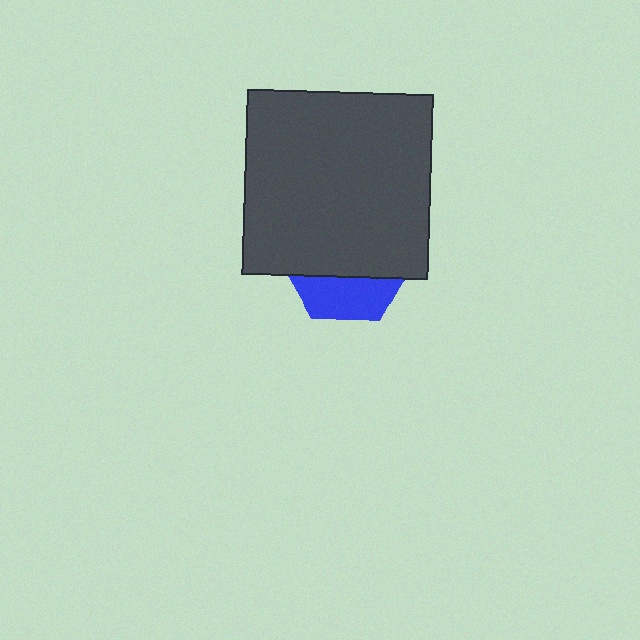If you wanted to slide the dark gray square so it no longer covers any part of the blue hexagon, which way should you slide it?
Slide it up — that is the most direct way to separate the two shapes.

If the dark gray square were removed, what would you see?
You would see the complete blue hexagon.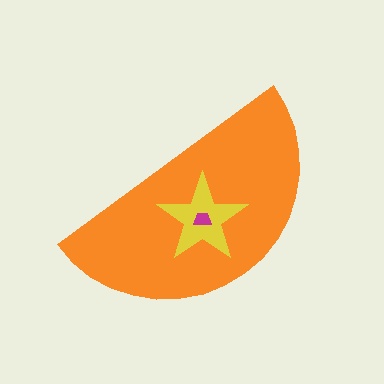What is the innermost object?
The magenta trapezoid.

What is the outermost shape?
The orange semicircle.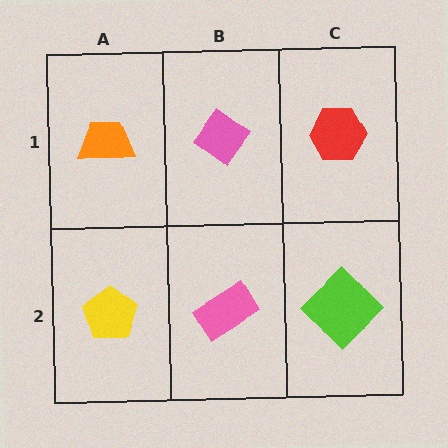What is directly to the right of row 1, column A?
A pink diamond.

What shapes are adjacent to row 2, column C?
A red hexagon (row 1, column C), a pink rectangle (row 2, column B).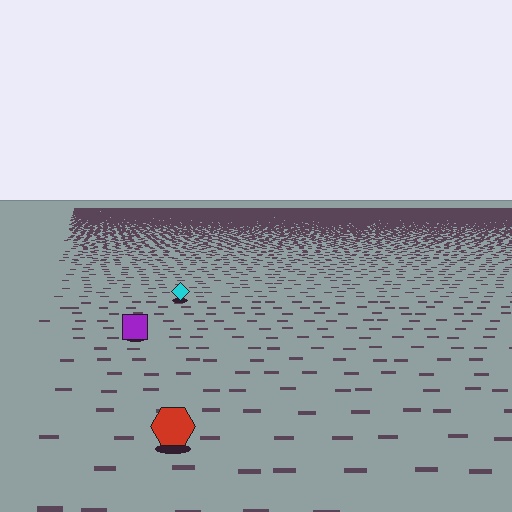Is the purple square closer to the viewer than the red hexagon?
No. The red hexagon is closer — you can tell from the texture gradient: the ground texture is coarser near it.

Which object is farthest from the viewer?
The cyan diamond is farthest from the viewer. It appears smaller and the ground texture around it is denser.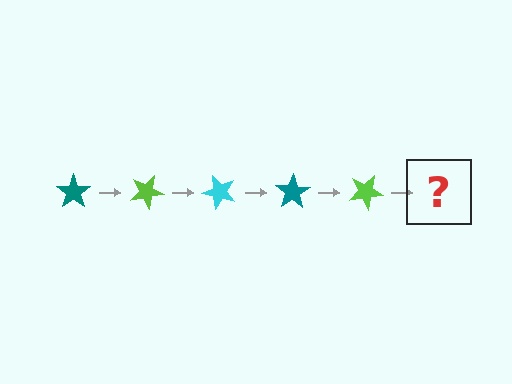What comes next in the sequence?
The next element should be a cyan star, rotated 125 degrees from the start.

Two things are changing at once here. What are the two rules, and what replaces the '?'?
The two rules are that it rotates 25 degrees each step and the color cycles through teal, lime, and cyan. The '?' should be a cyan star, rotated 125 degrees from the start.